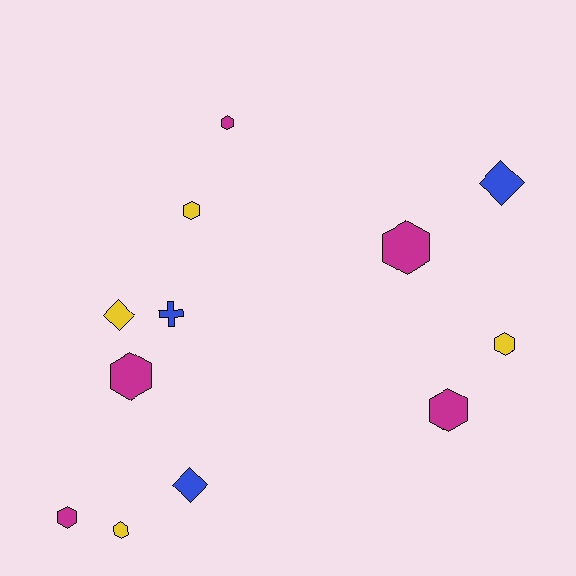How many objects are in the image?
There are 12 objects.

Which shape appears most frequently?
Hexagon, with 8 objects.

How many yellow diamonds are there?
There is 1 yellow diamond.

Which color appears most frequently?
Magenta, with 5 objects.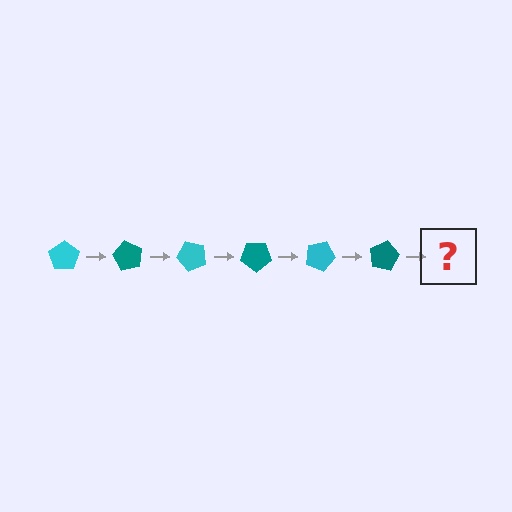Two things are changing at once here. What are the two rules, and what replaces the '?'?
The two rules are that it rotates 60 degrees each step and the color cycles through cyan and teal. The '?' should be a cyan pentagon, rotated 360 degrees from the start.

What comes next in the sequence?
The next element should be a cyan pentagon, rotated 360 degrees from the start.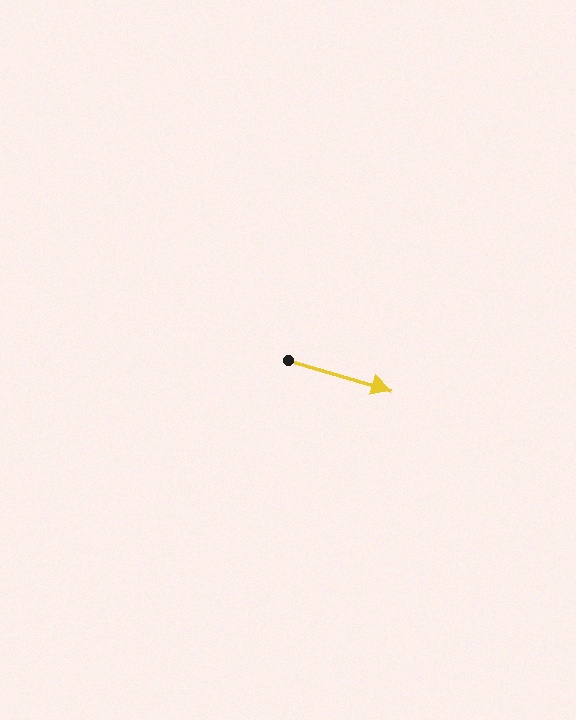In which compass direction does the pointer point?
East.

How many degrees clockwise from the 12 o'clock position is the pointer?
Approximately 106 degrees.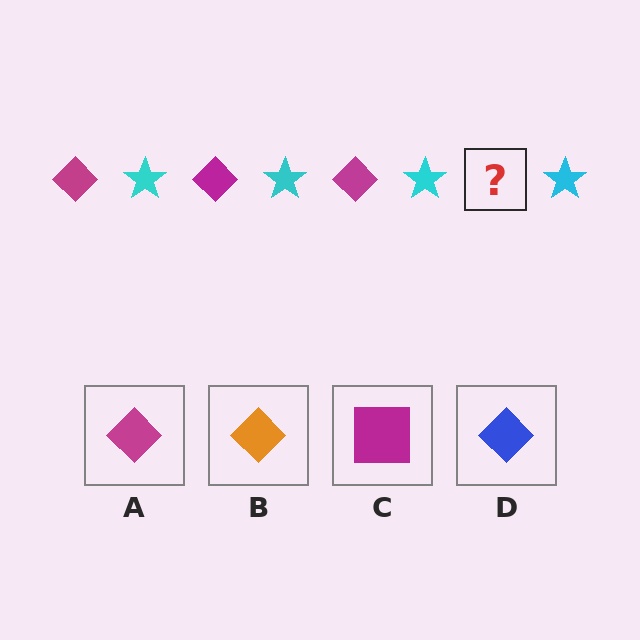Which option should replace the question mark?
Option A.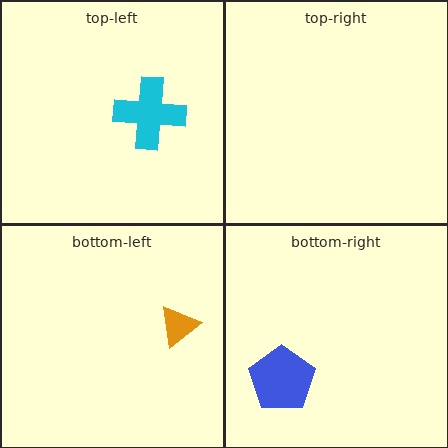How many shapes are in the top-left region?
1.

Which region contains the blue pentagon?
The bottom-right region.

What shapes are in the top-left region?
The cyan cross.